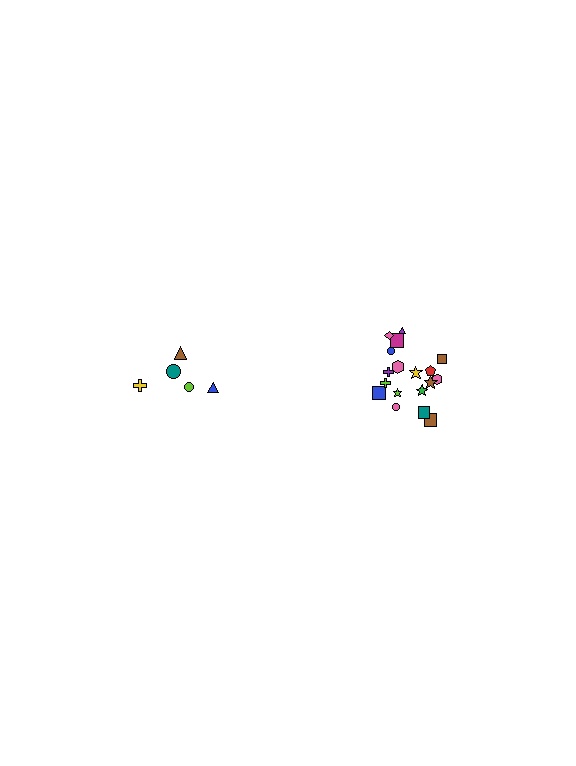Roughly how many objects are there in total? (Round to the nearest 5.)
Roughly 25 objects in total.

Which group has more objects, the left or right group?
The right group.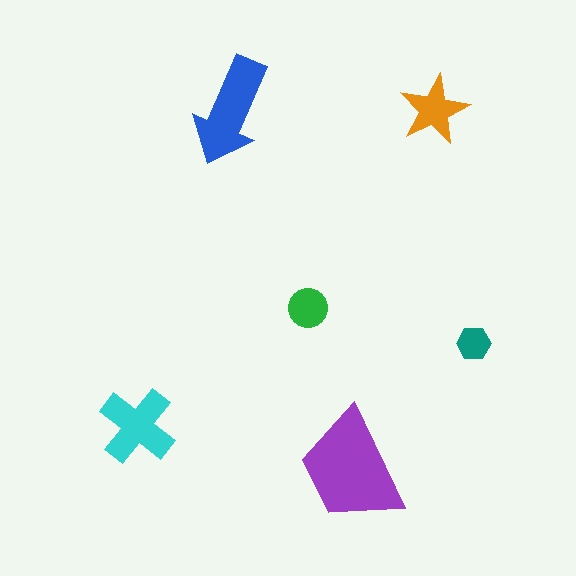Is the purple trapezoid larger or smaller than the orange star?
Larger.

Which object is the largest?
The purple trapezoid.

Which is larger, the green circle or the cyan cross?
The cyan cross.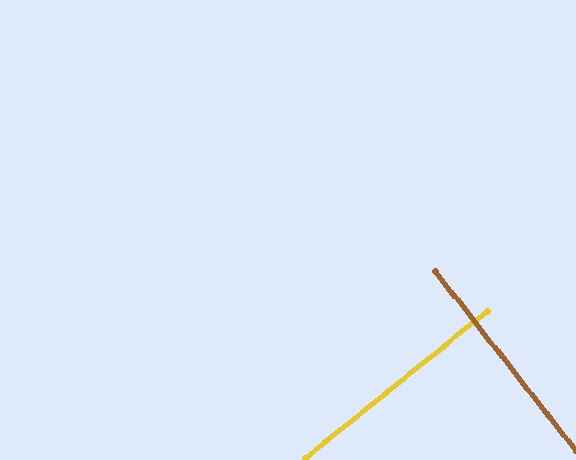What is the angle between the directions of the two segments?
Approximately 89 degrees.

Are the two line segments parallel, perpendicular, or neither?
Perpendicular — they meet at approximately 89°.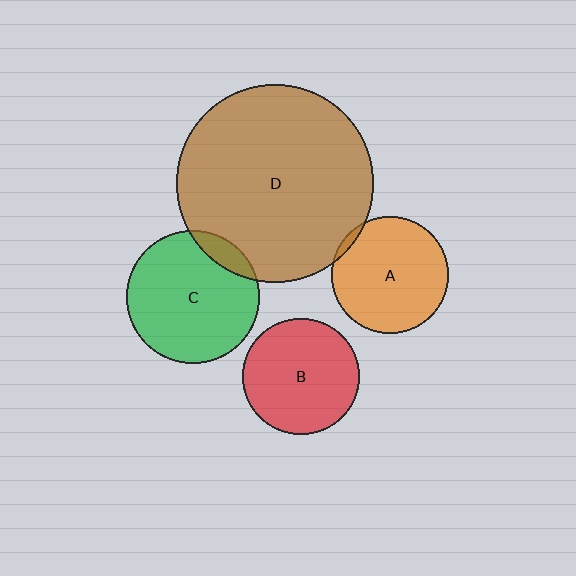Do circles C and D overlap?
Yes.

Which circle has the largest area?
Circle D (brown).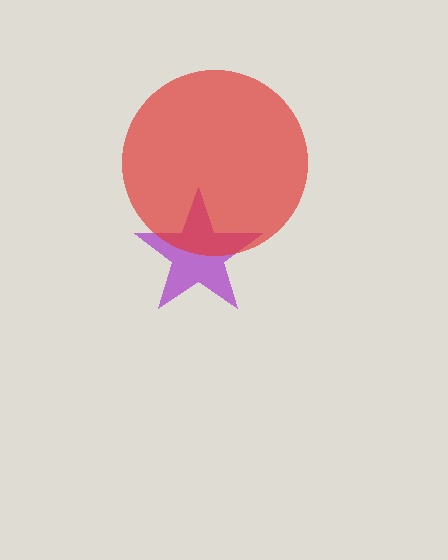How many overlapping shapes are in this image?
There are 2 overlapping shapes in the image.